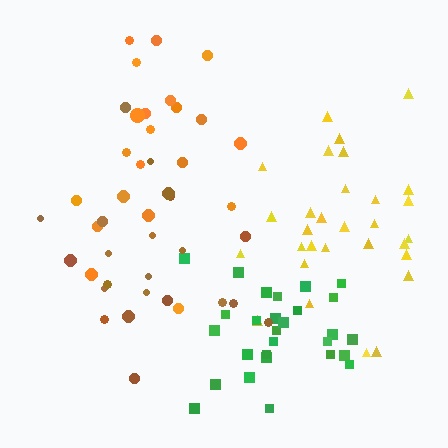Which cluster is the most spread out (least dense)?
Brown.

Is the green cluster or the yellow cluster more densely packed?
Green.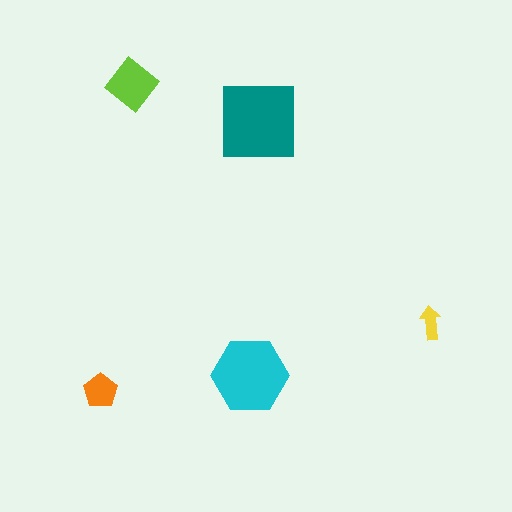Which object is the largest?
The teal square.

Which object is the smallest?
The yellow arrow.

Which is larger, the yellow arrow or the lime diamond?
The lime diamond.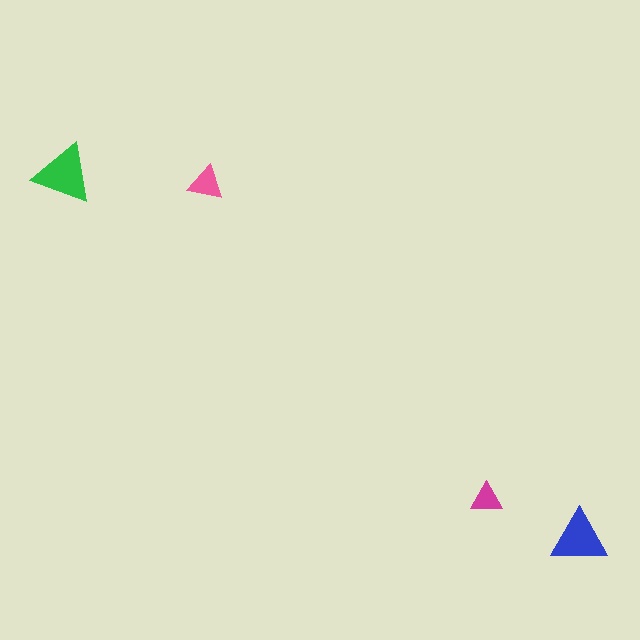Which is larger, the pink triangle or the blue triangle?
The blue one.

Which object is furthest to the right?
The blue triangle is rightmost.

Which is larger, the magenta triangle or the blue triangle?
The blue one.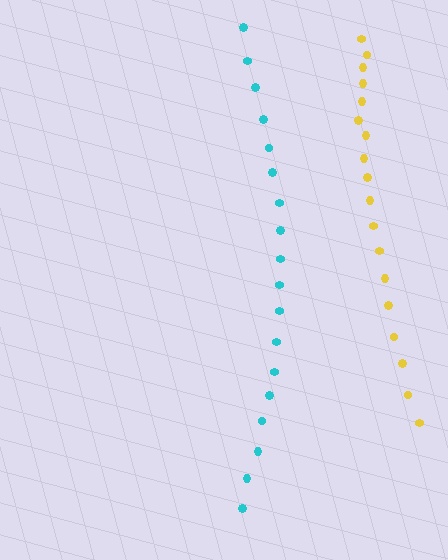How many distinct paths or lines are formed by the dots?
There are 2 distinct paths.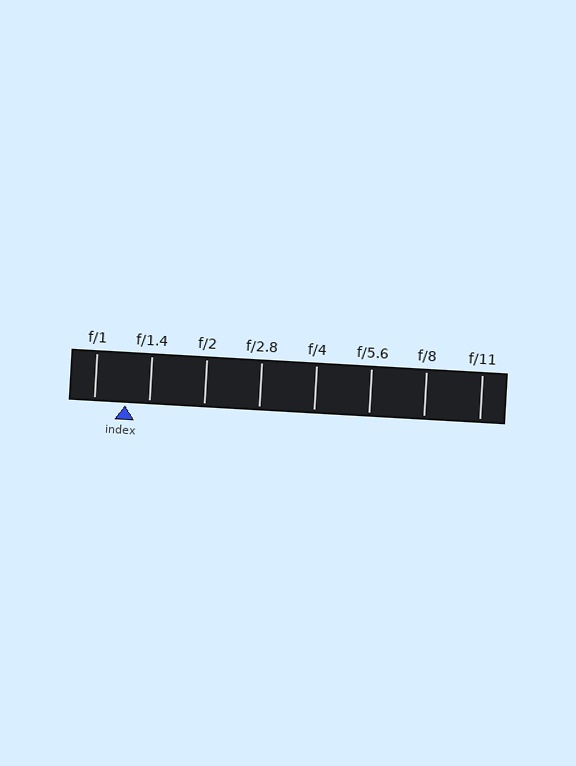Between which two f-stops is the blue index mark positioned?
The index mark is between f/1 and f/1.4.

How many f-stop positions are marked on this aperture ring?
There are 8 f-stop positions marked.